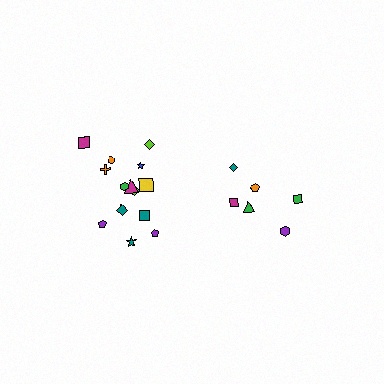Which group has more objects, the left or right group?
The left group.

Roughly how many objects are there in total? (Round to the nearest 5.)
Roughly 20 objects in total.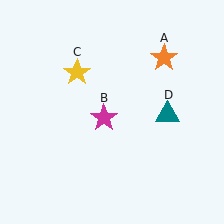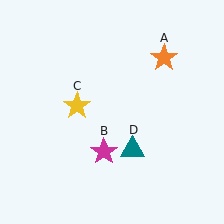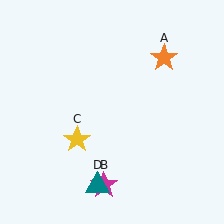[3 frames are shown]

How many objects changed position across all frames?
3 objects changed position: magenta star (object B), yellow star (object C), teal triangle (object D).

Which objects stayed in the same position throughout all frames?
Orange star (object A) remained stationary.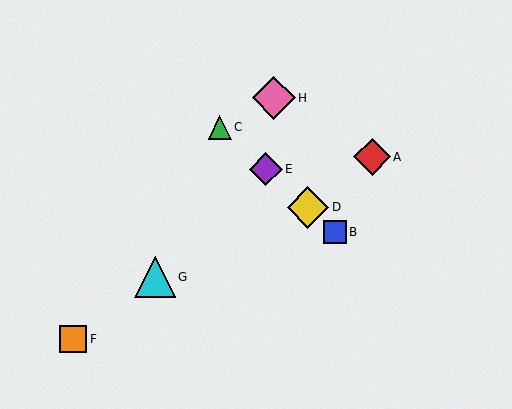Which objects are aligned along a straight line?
Objects B, C, D, E are aligned along a straight line.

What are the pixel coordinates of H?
Object H is at (274, 98).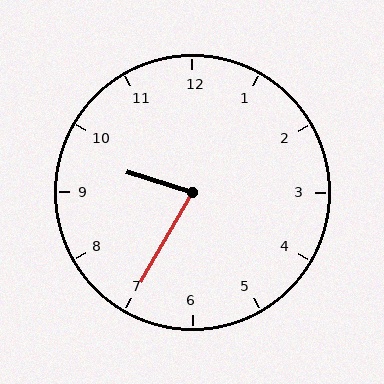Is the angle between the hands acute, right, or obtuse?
It is acute.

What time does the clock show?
9:35.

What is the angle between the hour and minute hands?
Approximately 78 degrees.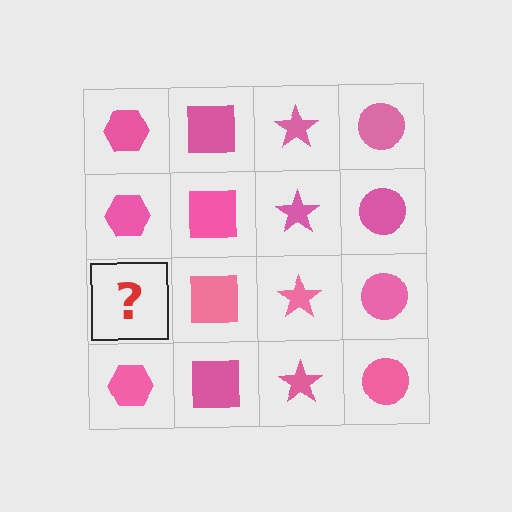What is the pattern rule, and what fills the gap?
The rule is that each column has a consistent shape. The gap should be filled with a pink hexagon.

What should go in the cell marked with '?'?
The missing cell should contain a pink hexagon.